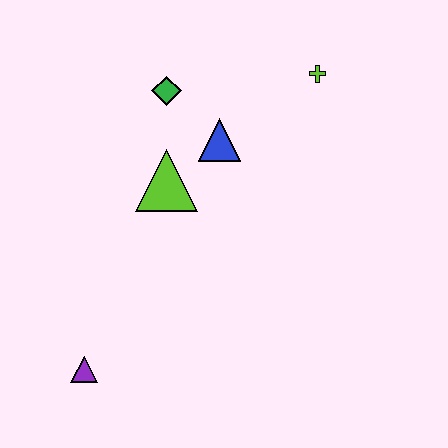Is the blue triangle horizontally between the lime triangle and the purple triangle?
No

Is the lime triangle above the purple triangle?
Yes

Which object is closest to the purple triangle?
The lime triangle is closest to the purple triangle.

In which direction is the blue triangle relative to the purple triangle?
The blue triangle is above the purple triangle.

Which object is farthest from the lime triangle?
The purple triangle is farthest from the lime triangle.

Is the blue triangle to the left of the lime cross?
Yes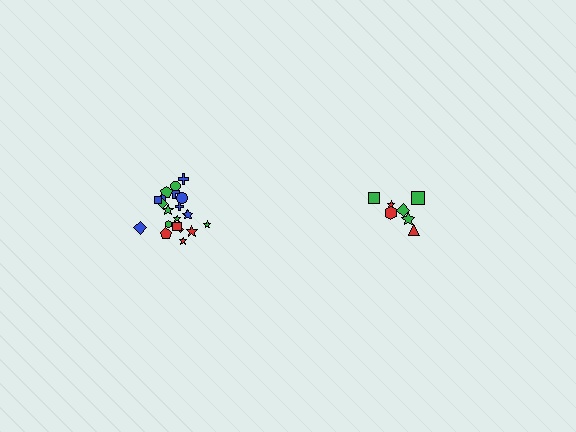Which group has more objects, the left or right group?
The left group.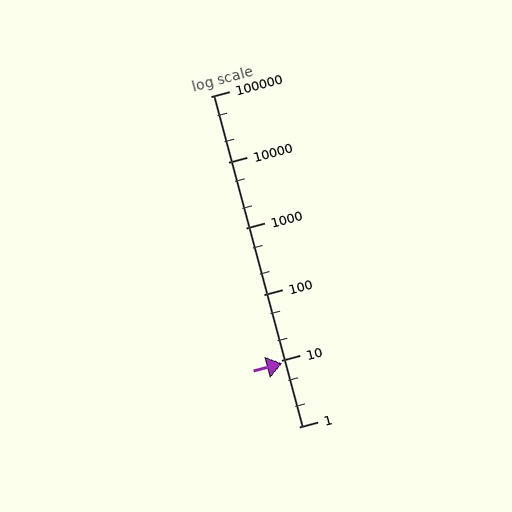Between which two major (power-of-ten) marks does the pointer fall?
The pointer is between 1 and 10.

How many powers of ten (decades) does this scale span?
The scale spans 5 decades, from 1 to 100000.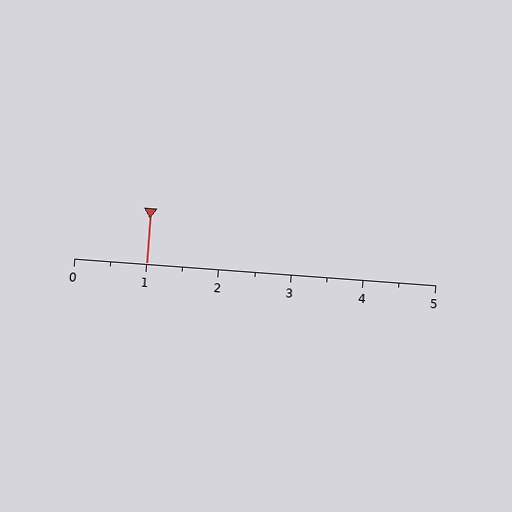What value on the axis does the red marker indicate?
The marker indicates approximately 1.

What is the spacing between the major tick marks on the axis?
The major ticks are spaced 1 apart.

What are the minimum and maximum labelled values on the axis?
The axis runs from 0 to 5.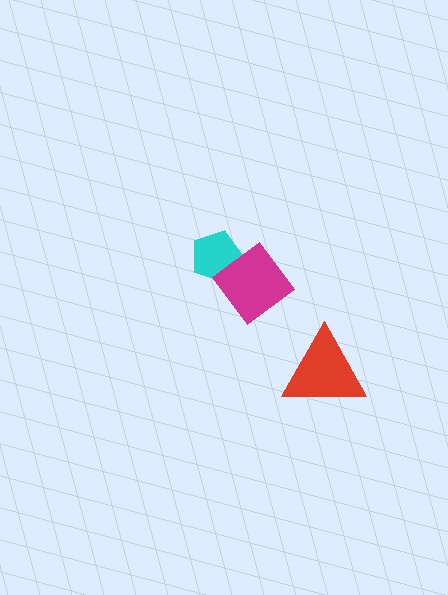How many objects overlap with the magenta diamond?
1 object overlaps with the magenta diamond.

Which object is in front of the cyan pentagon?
The magenta diamond is in front of the cyan pentagon.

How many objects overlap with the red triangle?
0 objects overlap with the red triangle.